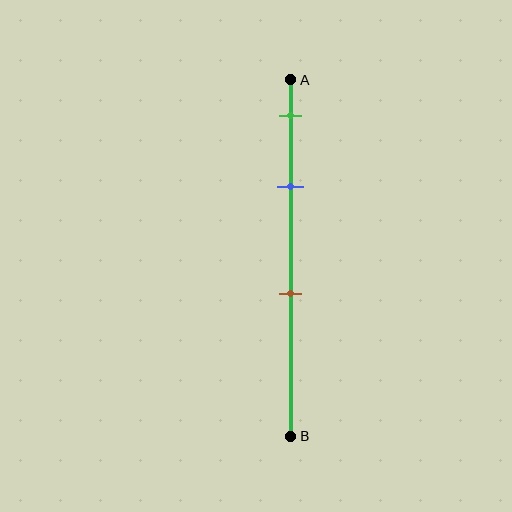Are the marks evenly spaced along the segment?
No, the marks are not evenly spaced.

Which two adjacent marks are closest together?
The green and blue marks are the closest adjacent pair.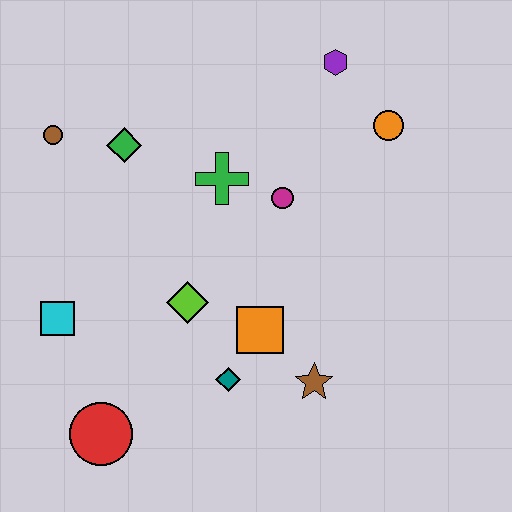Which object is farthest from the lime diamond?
The purple hexagon is farthest from the lime diamond.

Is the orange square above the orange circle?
No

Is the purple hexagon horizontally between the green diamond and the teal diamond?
No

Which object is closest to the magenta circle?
The green cross is closest to the magenta circle.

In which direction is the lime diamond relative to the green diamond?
The lime diamond is below the green diamond.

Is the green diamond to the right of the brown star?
No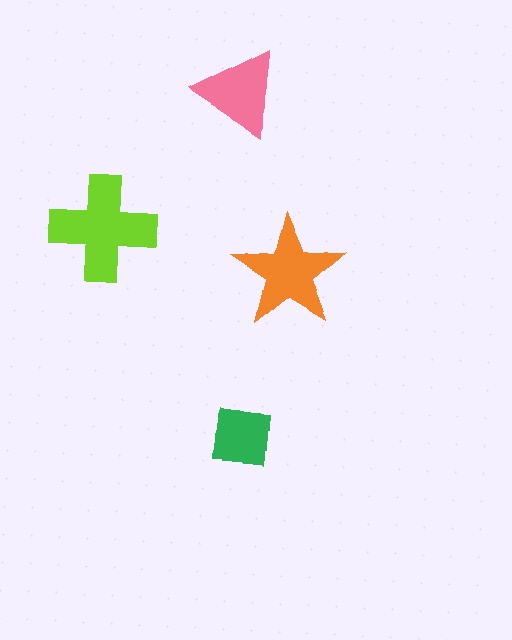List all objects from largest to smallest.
The lime cross, the orange star, the pink triangle, the green square.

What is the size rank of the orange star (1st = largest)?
2nd.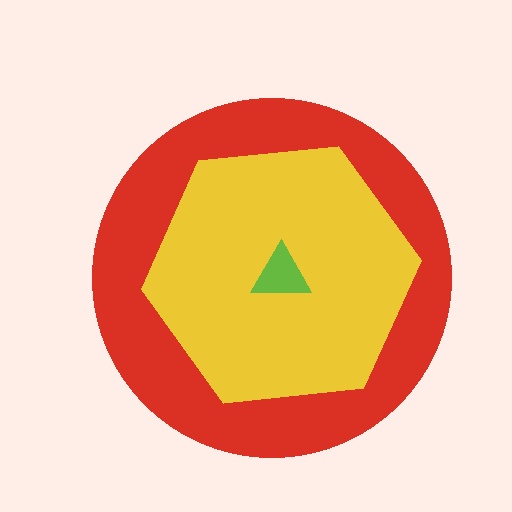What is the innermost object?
The lime triangle.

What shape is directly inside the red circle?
The yellow hexagon.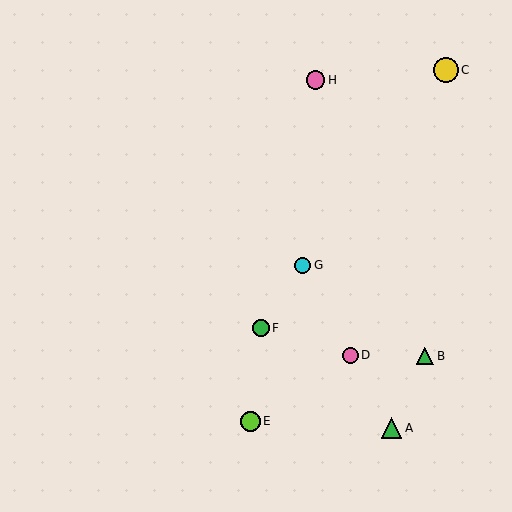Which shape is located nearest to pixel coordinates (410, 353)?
The green triangle (labeled B) at (425, 356) is nearest to that location.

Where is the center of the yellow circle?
The center of the yellow circle is at (446, 70).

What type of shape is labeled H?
Shape H is a pink circle.